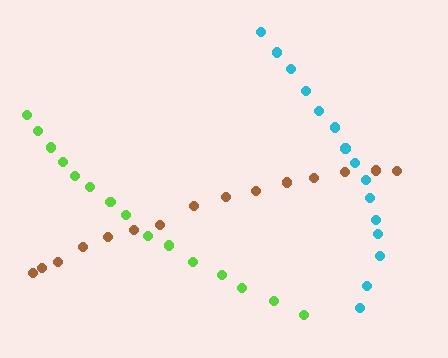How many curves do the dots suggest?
There are 3 distinct paths.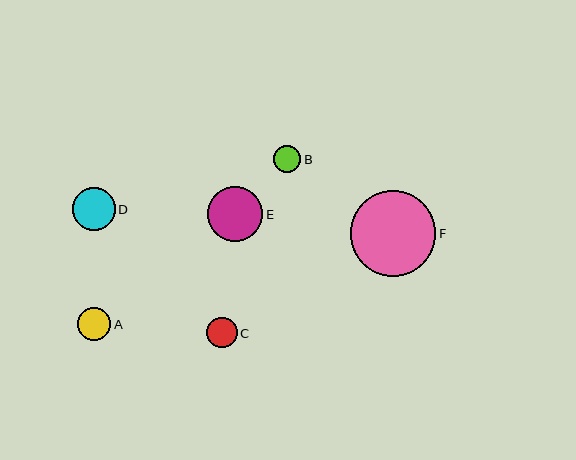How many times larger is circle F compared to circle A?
Circle F is approximately 2.6 times the size of circle A.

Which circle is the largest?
Circle F is the largest with a size of approximately 86 pixels.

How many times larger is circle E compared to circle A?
Circle E is approximately 1.7 times the size of circle A.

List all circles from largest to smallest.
From largest to smallest: F, E, D, A, C, B.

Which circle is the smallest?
Circle B is the smallest with a size of approximately 27 pixels.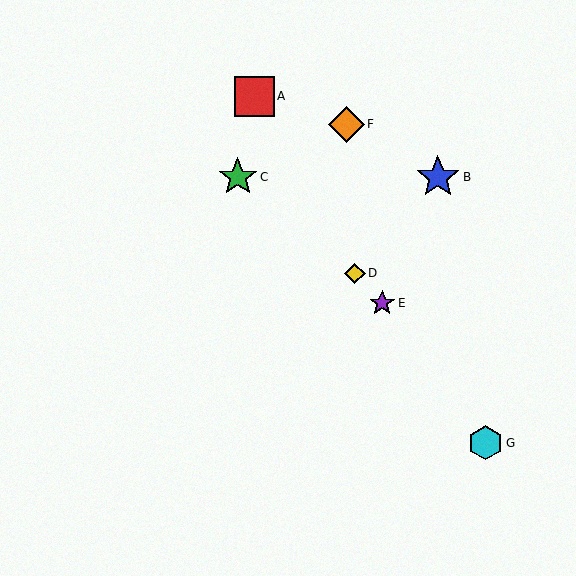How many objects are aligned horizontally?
2 objects (B, C) are aligned horizontally.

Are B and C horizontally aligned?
Yes, both are at y≈177.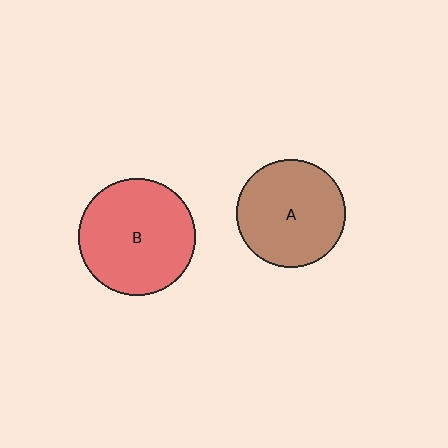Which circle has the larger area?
Circle B (red).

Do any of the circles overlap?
No, none of the circles overlap.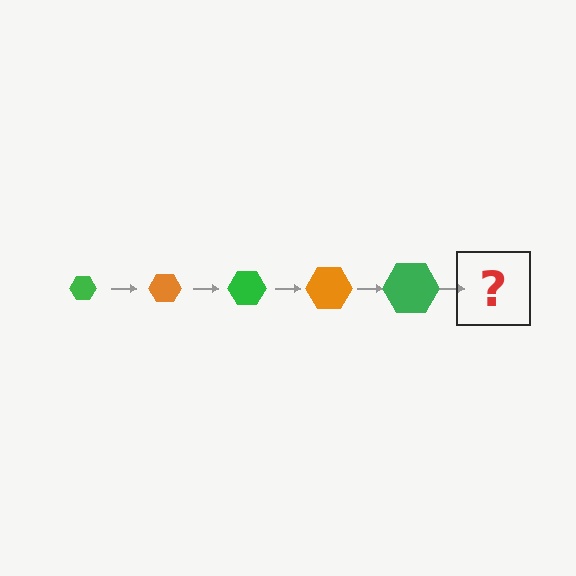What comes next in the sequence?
The next element should be an orange hexagon, larger than the previous one.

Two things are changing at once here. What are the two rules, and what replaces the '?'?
The two rules are that the hexagon grows larger each step and the color cycles through green and orange. The '?' should be an orange hexagon, larger than the previous one.